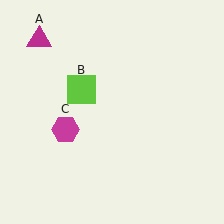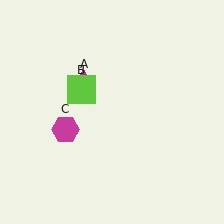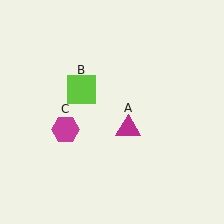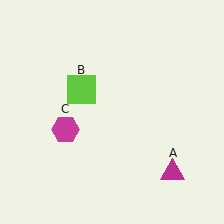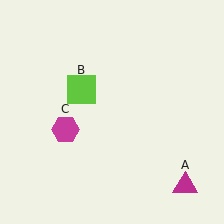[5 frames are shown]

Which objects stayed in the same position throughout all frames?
Lime square (object B) and magenta hexagon (object C) remained stationary.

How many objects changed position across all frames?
1 object changed position: magenta triangle (object A).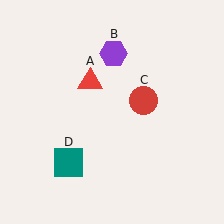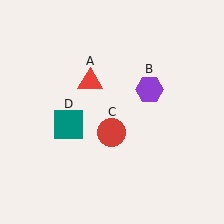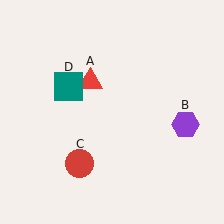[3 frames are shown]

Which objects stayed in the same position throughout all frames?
Red triangle (object A) remained stationary.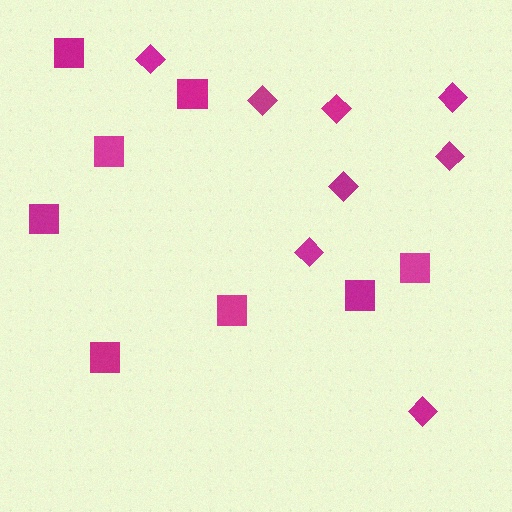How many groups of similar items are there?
There are 2 groups: one group of diamonds (8) and one group of squares (8).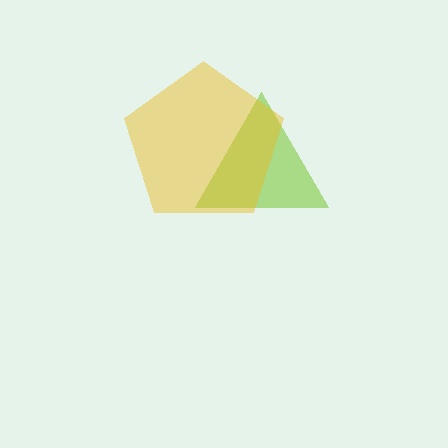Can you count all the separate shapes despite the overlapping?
Yes, there are 2 separate shapes.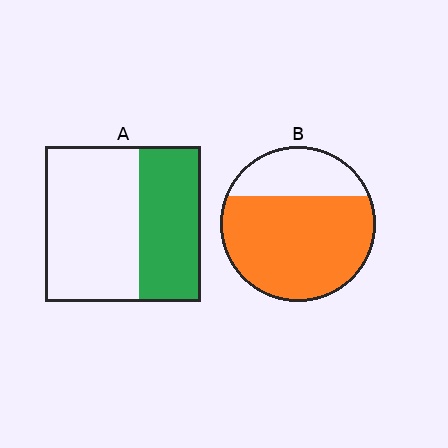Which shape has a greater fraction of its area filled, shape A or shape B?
Shape B.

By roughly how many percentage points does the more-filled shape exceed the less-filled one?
By roughly 35 percentage points (B over A).